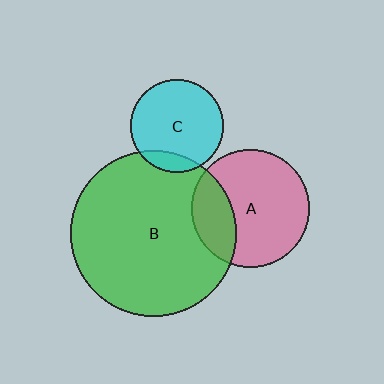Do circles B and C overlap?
Yes.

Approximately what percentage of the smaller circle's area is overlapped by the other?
Approximately 15%.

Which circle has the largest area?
Circle B (green).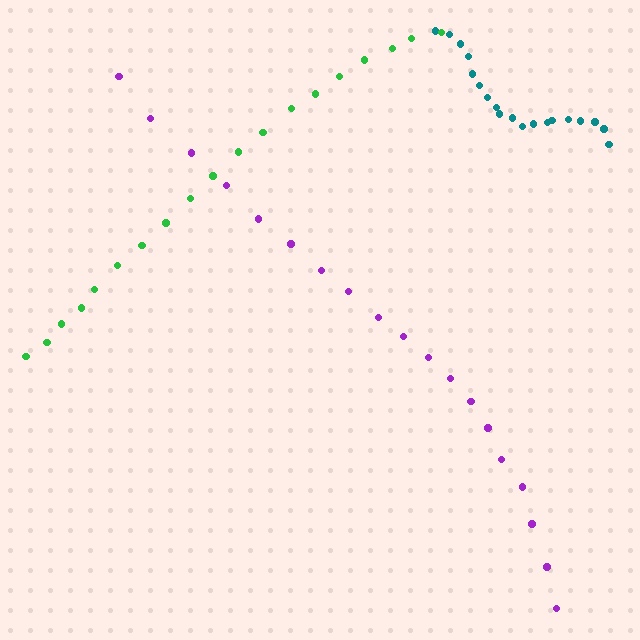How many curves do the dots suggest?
There are 3 distinct paths.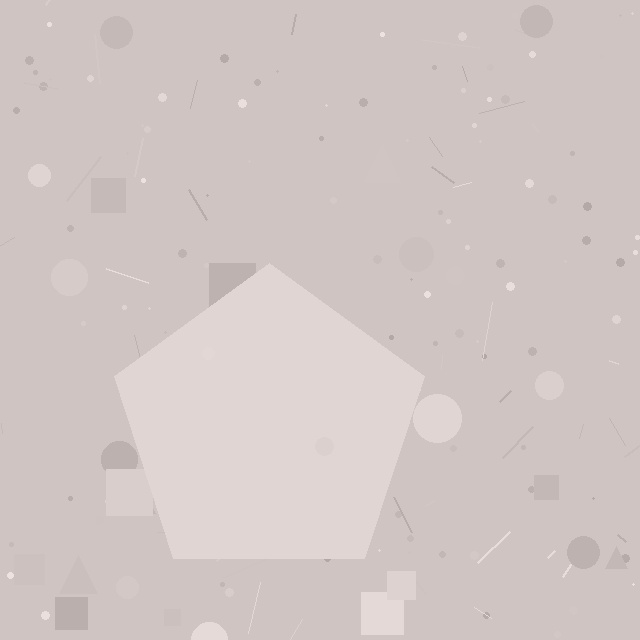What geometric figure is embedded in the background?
A pentagon is embedded in the background.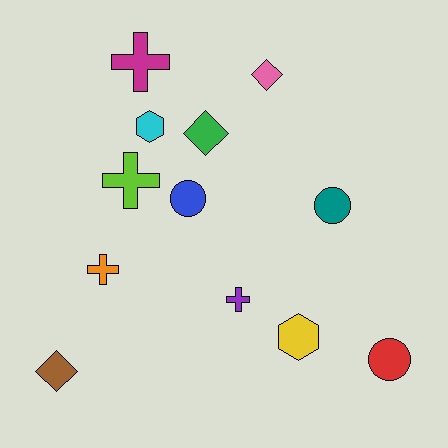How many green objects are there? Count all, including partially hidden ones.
There is 1 green object.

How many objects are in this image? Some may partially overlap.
There are 12 objects.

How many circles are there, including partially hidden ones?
There are 3 circles.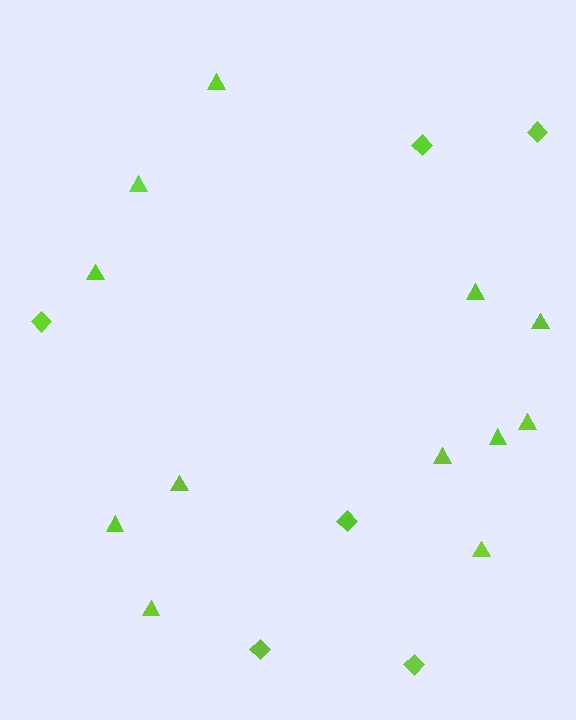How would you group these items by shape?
There are 2 groups: one group of diamonds (6) and one group of triangles (12).